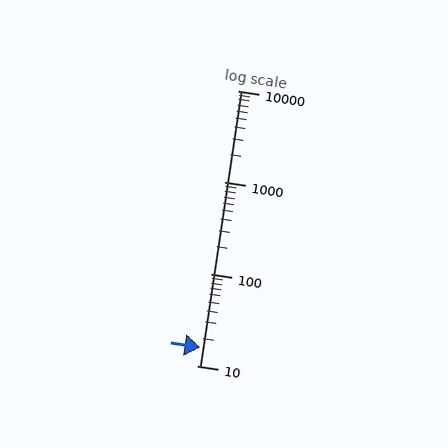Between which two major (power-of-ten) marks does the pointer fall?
The pointer is between 10 and 100.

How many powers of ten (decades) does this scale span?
The scale spans 3 decades, from 10 to 10000.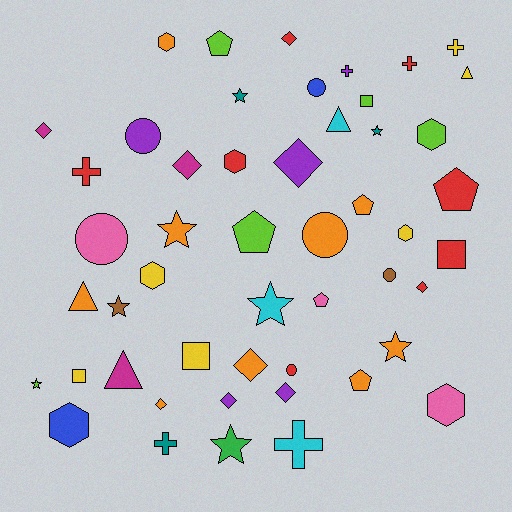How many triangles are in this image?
There are 4 triangles.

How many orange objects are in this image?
There are 9 orange objects.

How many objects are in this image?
There are 50 objects.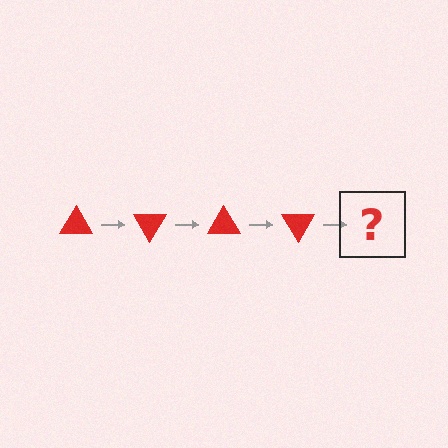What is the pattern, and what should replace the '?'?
The pattern is that the triangle rotates 60 degrees each step. The '?' should be a red triangle rotated 240 degrees.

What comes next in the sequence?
The next element should be a red triangle rotated 240 degrees.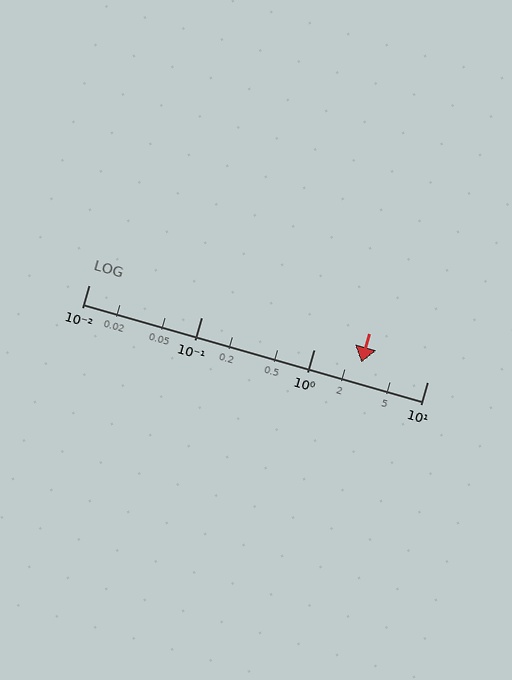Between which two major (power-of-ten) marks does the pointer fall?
The pointer is between 1 and 10.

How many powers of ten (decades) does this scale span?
The scale spans 3 decades, from 0.01 to 10.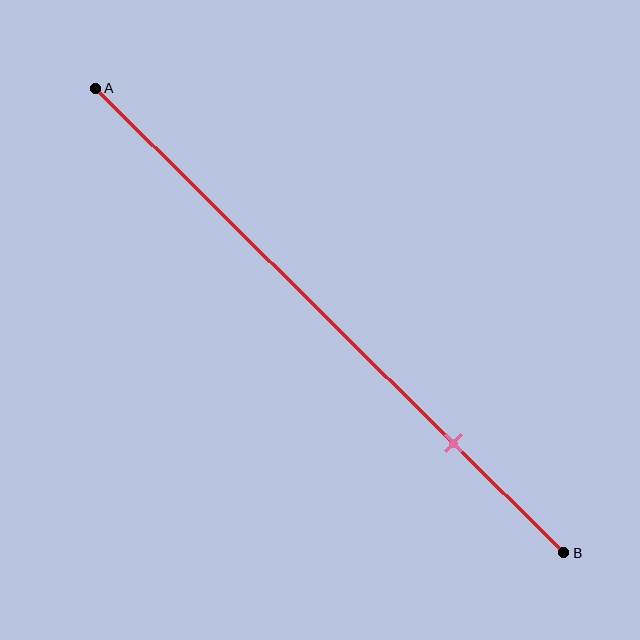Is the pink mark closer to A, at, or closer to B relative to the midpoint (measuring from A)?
The pink mark is closer to point B than the midpoint of segment AB.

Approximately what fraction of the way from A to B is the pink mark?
The pink mark is approximately 75% of the way from A to B.